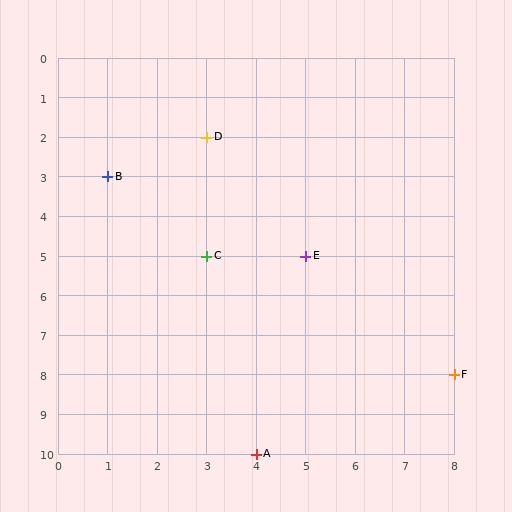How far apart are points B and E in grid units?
Points B and E are 4 columns and 2 rows apart (about 4.5 grid units diagonally).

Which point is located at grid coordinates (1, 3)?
Point B is at (1, 3).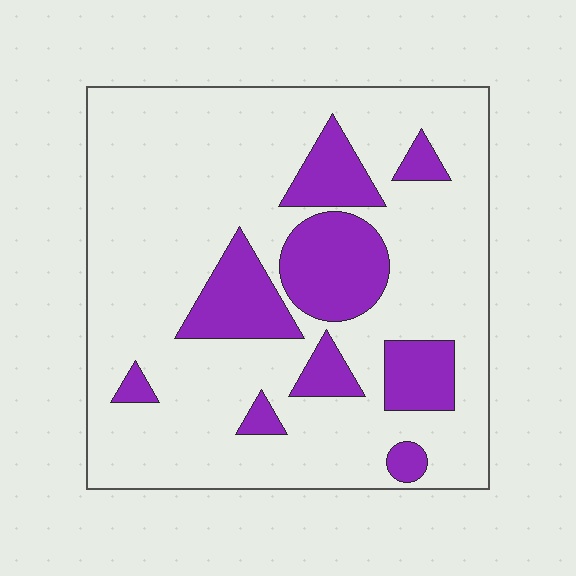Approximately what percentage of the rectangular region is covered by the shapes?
Approximately 20%.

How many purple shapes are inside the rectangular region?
9.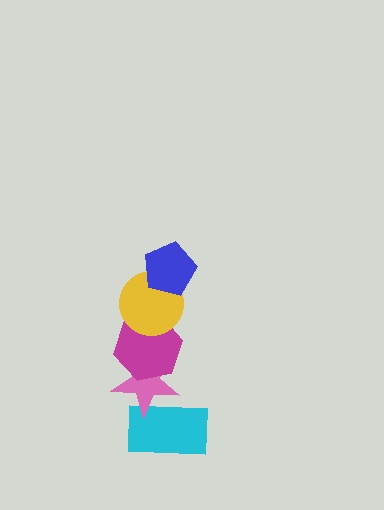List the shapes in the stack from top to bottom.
From top to bottom: the blue pentagon, the yellow circle, the magenta hexagon, the pink star, the cyan rectangle.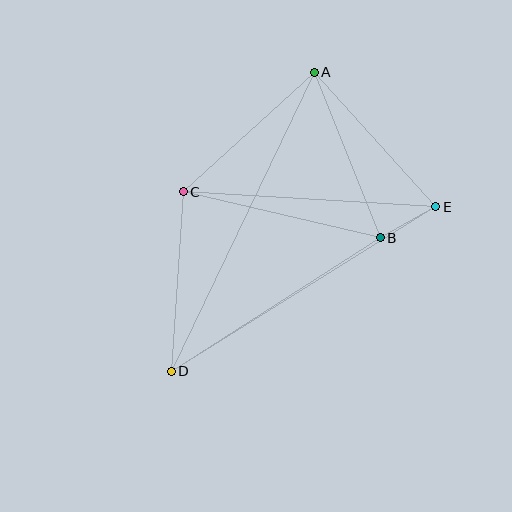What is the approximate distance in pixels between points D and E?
The distance between D and E is approximately 312 pixels.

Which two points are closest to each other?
Points B and E are closest to each other.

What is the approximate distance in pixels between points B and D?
The distance between B and D is approximately 248 pixels.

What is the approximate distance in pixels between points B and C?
The distance between B and C is approximately 202 pixels.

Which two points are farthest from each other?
Points A and D are farthest from each other.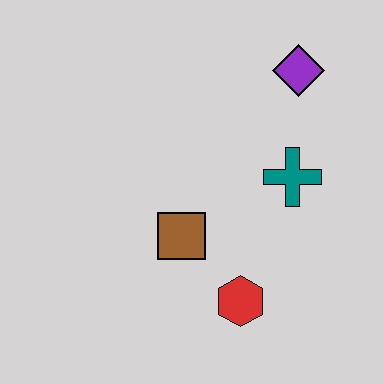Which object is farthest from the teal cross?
The red hexagon is farthest from the teal cross.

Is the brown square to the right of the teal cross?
No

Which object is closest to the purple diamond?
The teal cross is closest to the purple diamond.